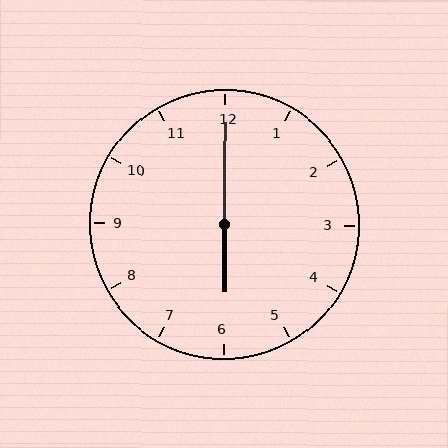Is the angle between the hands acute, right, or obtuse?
It is obtuse.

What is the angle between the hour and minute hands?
Approximately 180 degrees.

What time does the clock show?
6:00.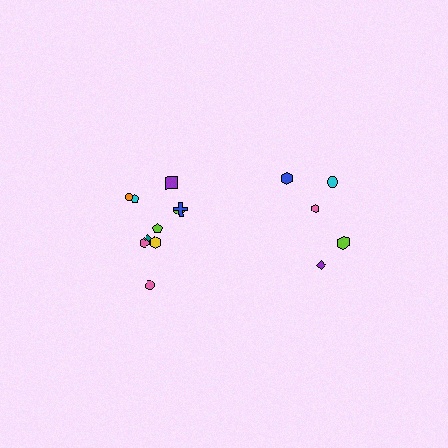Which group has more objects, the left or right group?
The left group.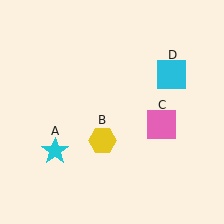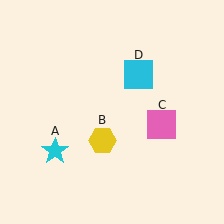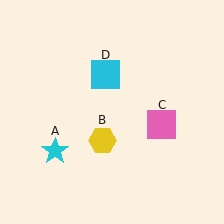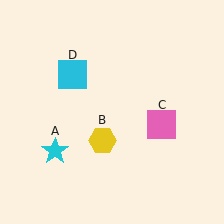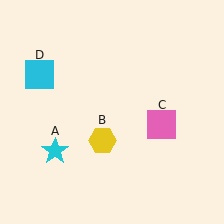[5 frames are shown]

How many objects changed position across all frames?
1 object changed position: cyan square (object D).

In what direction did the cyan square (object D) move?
The cyan square (object D) moved left.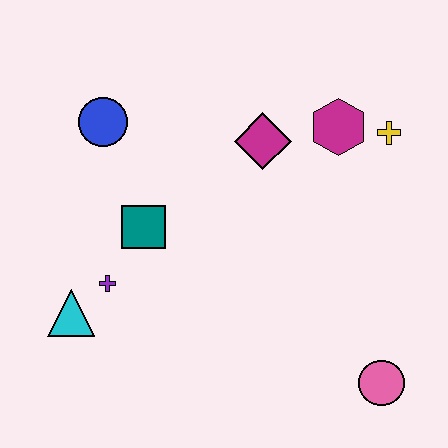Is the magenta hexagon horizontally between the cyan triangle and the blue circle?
No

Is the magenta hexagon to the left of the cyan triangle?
No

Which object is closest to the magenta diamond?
The magenta hexagon is closest to the magenta diamond.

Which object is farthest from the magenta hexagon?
The cyan triangle is farthest from the magenta hexagon.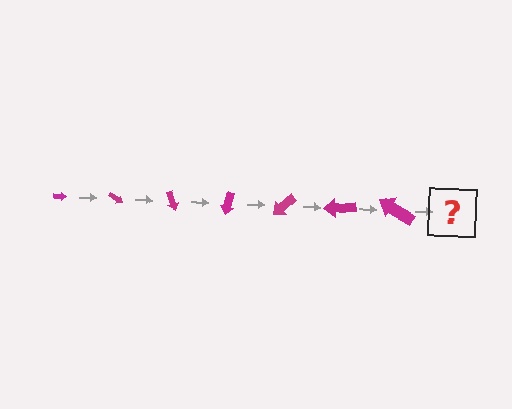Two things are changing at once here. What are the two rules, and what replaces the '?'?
The two rules are that the arrow grows larger each step and it rotates 35 degrees each step. The '?' should be an arrow, larger than the previous one and rotated 245 degrees from the start.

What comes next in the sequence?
The next element should be an arrow, larger than the previous one and rotated 245 degrees from the start.